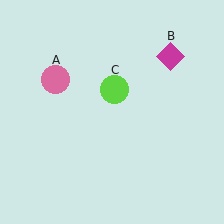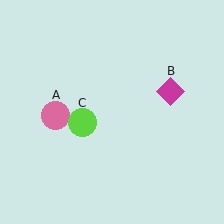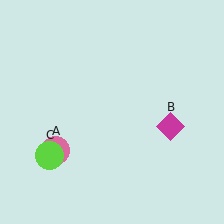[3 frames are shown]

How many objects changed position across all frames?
3 objects changed position: pink circle (object A), magenta diamond (object B), lime circle (object C).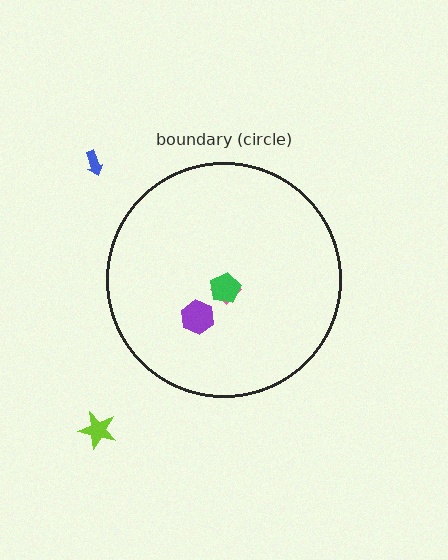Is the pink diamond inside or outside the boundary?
Inside.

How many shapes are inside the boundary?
3 inside, 2 outside.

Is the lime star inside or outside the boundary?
Outside.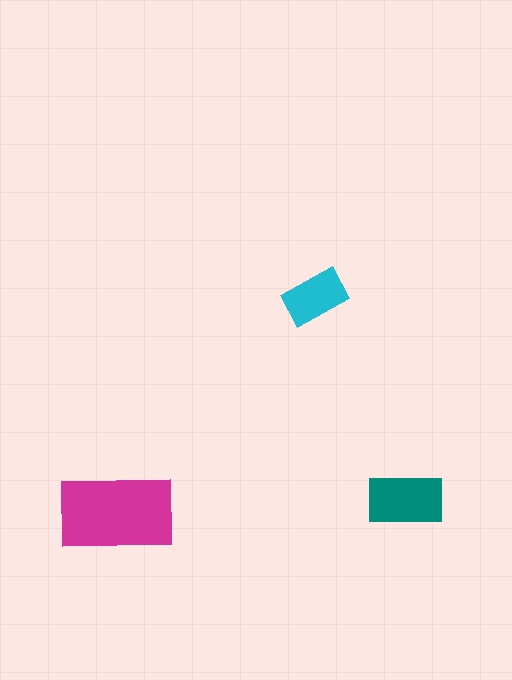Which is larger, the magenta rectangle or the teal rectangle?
The magenta one.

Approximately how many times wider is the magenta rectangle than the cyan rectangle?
About 2 times wider.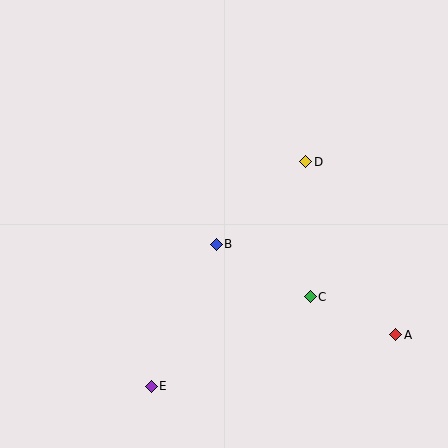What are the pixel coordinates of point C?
Point C is at (310, 297).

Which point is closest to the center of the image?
Point B at (216, 244) is closest to the center.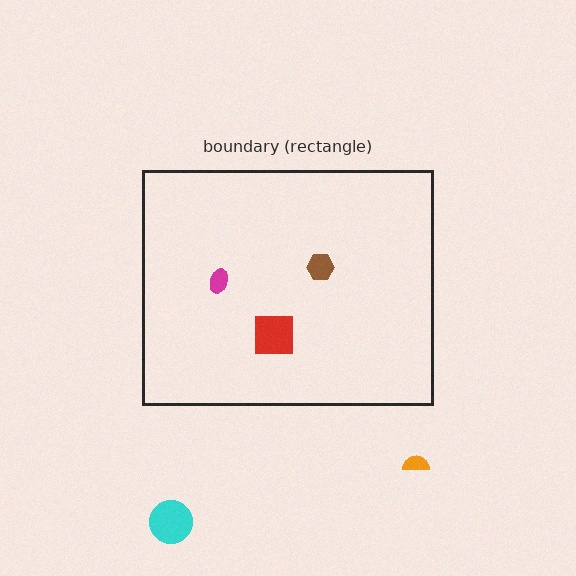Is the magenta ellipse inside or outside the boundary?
Inside.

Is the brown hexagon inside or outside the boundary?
Inside.